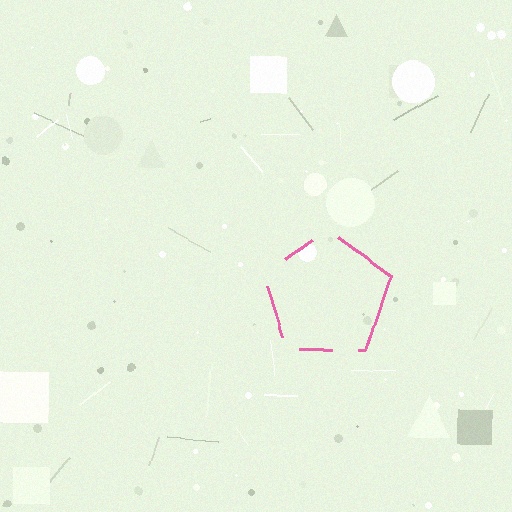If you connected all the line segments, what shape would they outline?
They would outline a pentagon.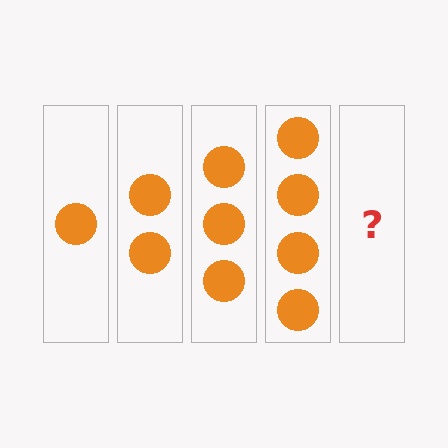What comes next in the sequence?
The next element should be 5 circles.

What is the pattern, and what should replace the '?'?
The pattern is that each step adds one more circle. The '?' should be 5 circles.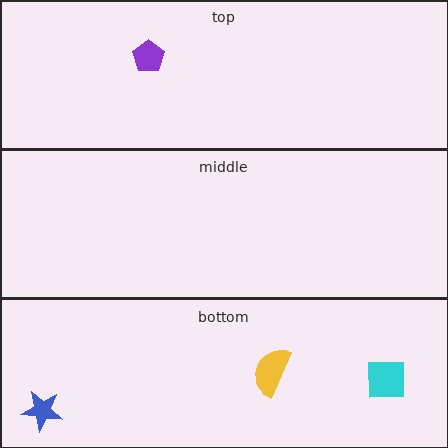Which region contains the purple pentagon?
The top region.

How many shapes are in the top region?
1.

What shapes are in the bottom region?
The yellow semicircle, the blue star, the cyan square.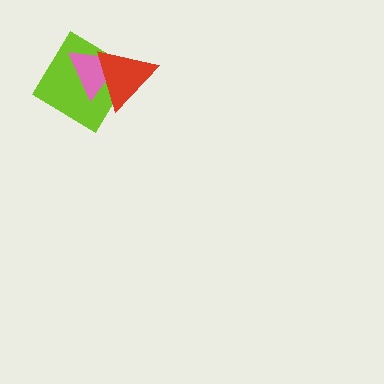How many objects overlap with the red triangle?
2 objects overlap with the red triangle.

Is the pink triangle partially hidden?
Yes, it is partially covered by another shape.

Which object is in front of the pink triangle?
The red triangle is in front of the pink triangle.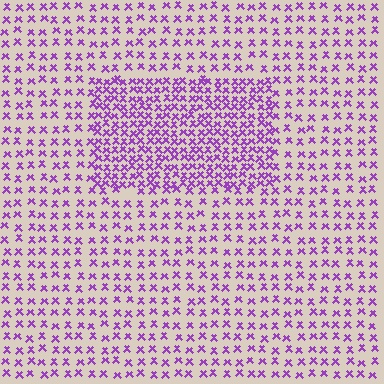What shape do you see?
I see a rectangle.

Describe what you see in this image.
The image contains small purple elements arranged at two different densities. A rectangle-shaped region is visible where the elements are more densely packed than the surrounding area.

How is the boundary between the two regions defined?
The boundary is defined by a change in element density (approximately 2.1x ratio). All elements are the same color, size, and shape.